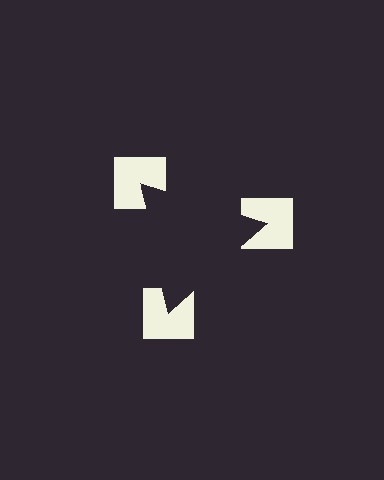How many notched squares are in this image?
There are 3 — one at each vertex of the illusory triangle.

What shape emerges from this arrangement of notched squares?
An illusory triangle — its edges are inferred from the aligned wedge cuts in the notched squares, not physically drawn.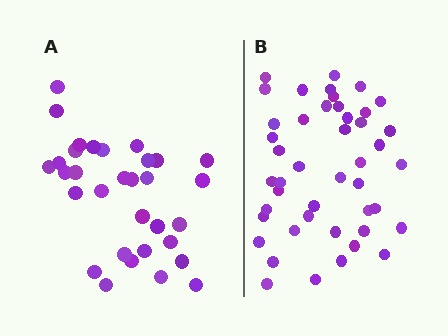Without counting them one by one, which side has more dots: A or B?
Region B (the right region) has more dots.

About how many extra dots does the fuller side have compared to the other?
Region B has approximately 15 more dots than region A.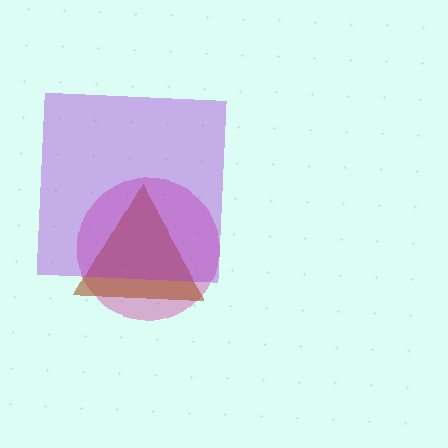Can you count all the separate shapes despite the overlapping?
Yes, there are 3 separate shapes.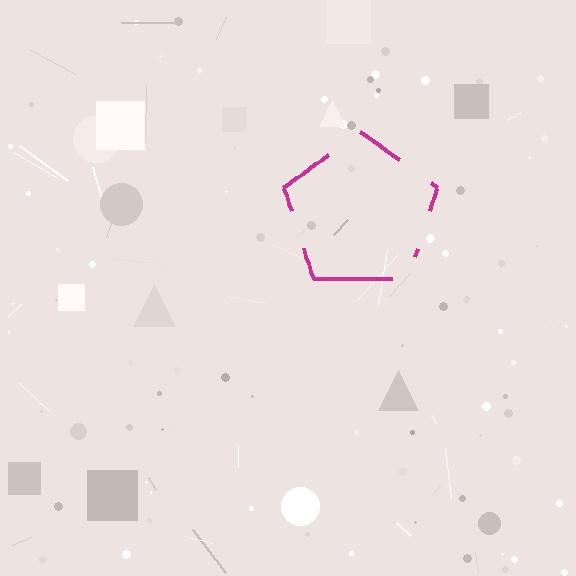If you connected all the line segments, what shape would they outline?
They would outline a pentagon.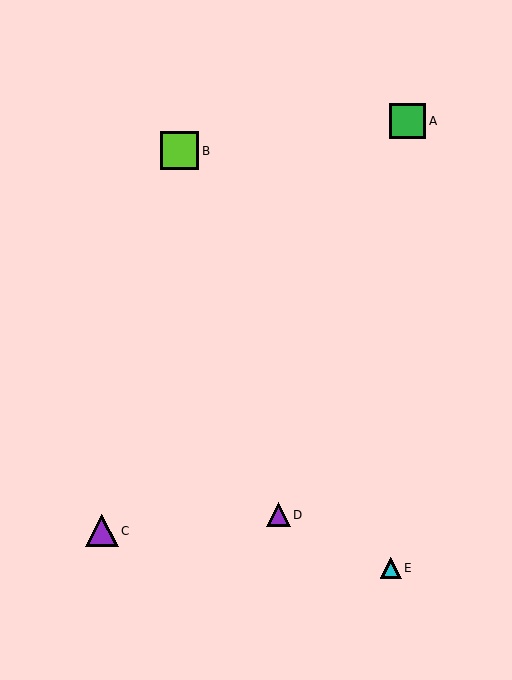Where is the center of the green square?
The center of the green square is at (408, 121).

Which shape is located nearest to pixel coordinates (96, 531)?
The purple triangle (labeled C) at (102, 531) is nearest to that location.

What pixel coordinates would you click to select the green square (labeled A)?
Click at (408, 121) to select the green square A.